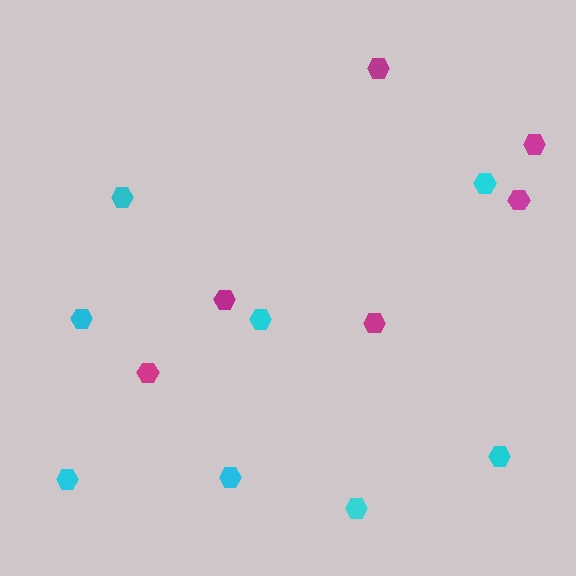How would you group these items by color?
There are 2 groups: one group of magenta hexagons (6) and one group of cyan hexagons (8).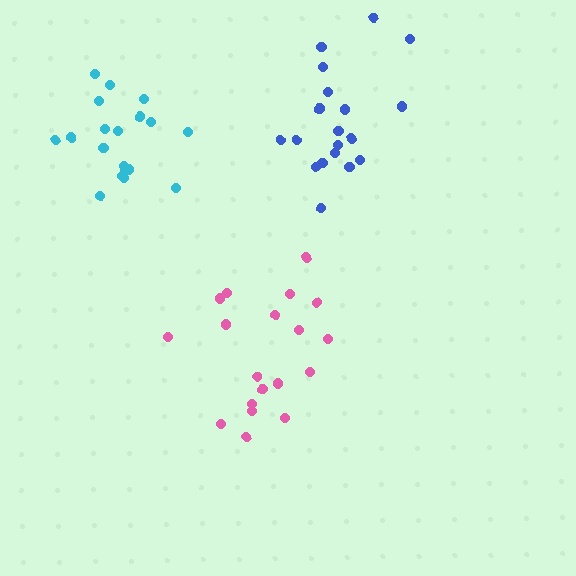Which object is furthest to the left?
The cyan cluster is leftmost.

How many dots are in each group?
Group 1: 19 dots, Group 2: 19 dots, Group 3: 19 dots (57 total).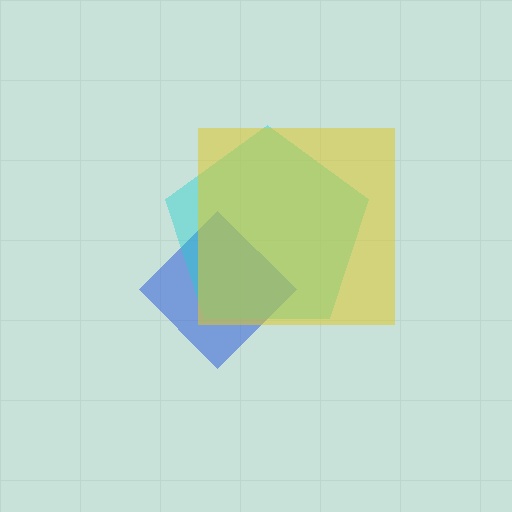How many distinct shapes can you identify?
There are 3 distinct shapes: a blue diamond, a cyan pentagon, a yellow square.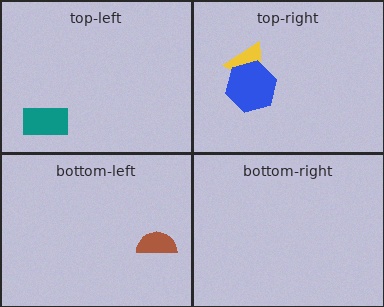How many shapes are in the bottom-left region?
1.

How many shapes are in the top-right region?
2.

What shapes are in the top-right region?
The yellow triangle, the blue hexagon.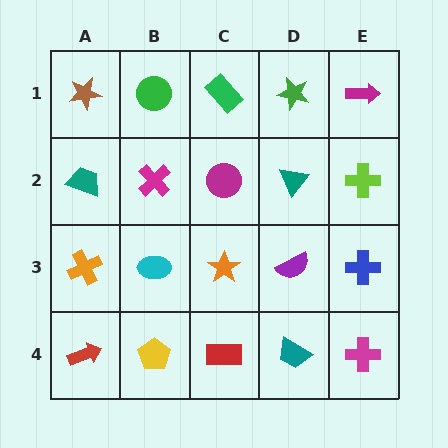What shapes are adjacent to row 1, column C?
A magenta circle (row 2, column C), a green circle (row 1, column B), a green star (row 1, column D).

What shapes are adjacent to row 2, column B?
A green circle (row 1, column B), a cyan ellipse (row 3, column B), a teal trapezoid (row 2, column A), a magenta circle (row 2, column C).